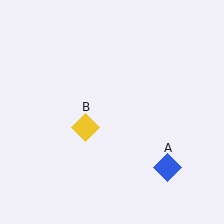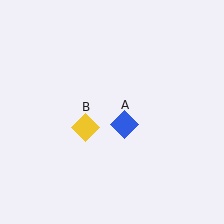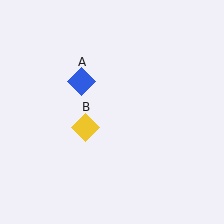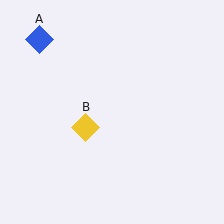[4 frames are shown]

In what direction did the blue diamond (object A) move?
The blue diamond (object A) moved up and to the left.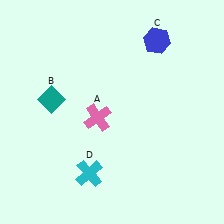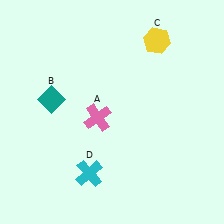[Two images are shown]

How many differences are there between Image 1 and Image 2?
There is 1 difference between the two images.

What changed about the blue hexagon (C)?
In Image 1, C is blue. In Image 2, it changed to yellow.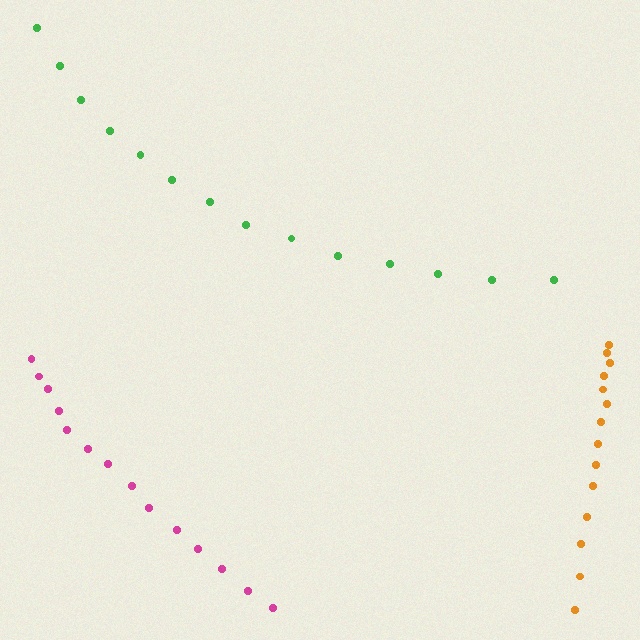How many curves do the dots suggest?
There are 3 distinct paths.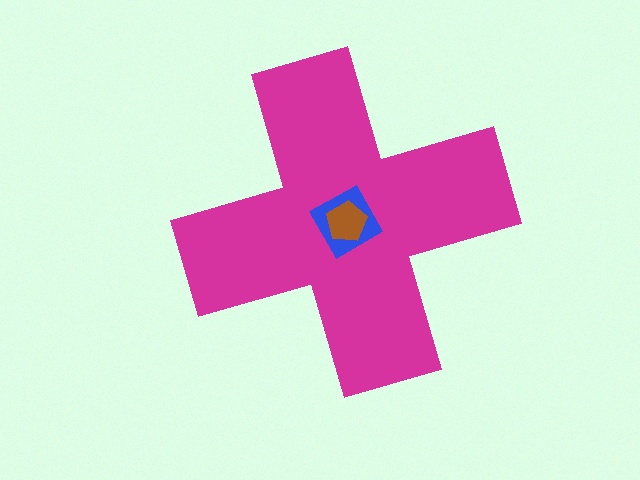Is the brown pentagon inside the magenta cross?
Yes.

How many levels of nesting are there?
3.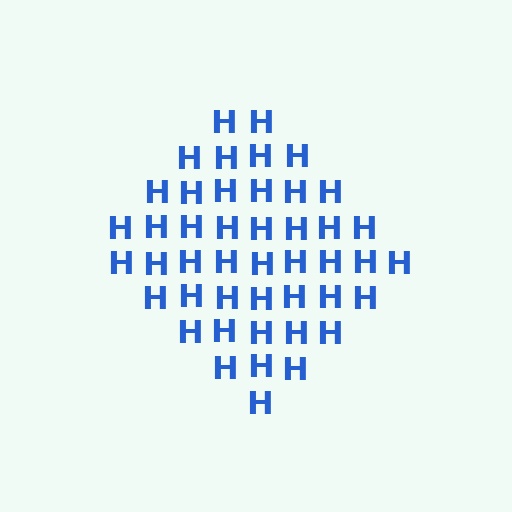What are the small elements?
The small elements are letter H's.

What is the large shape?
The large shape is a diamond.